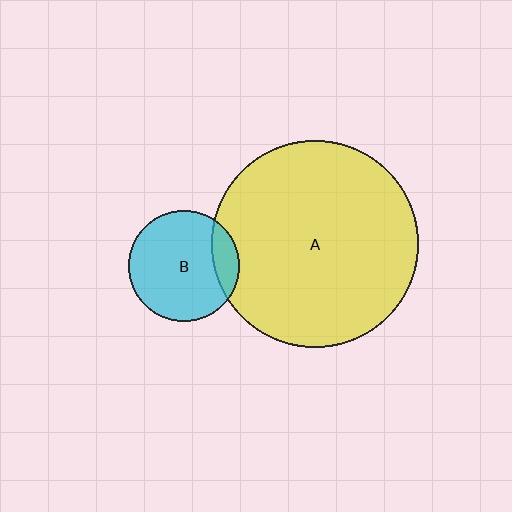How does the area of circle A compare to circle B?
Approximately 3.4 times.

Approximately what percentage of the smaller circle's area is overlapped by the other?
Approximately 15%.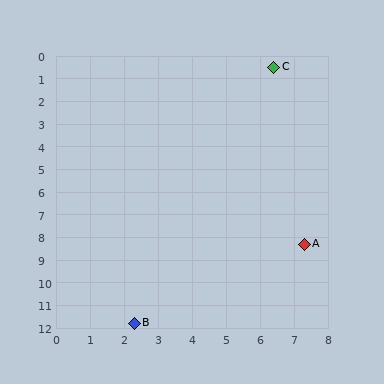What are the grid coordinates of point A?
Point A is at approximately (7.3, 8.3).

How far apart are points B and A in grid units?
Points B and A are about 6.1 grid units apart.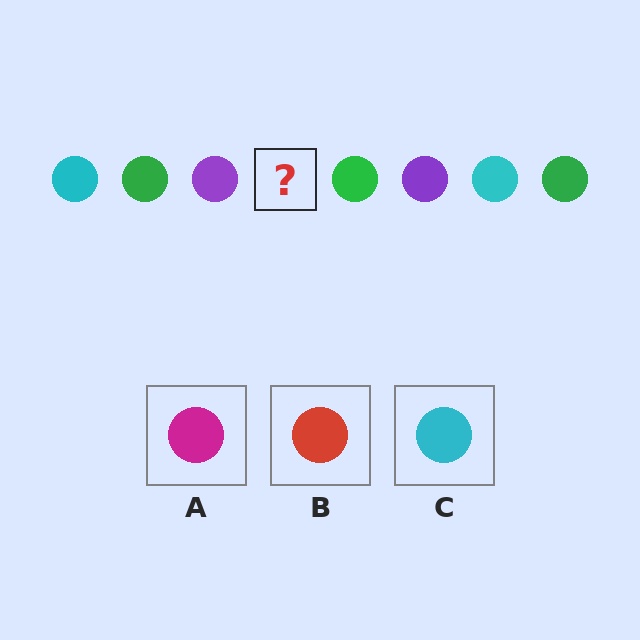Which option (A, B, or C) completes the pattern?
C.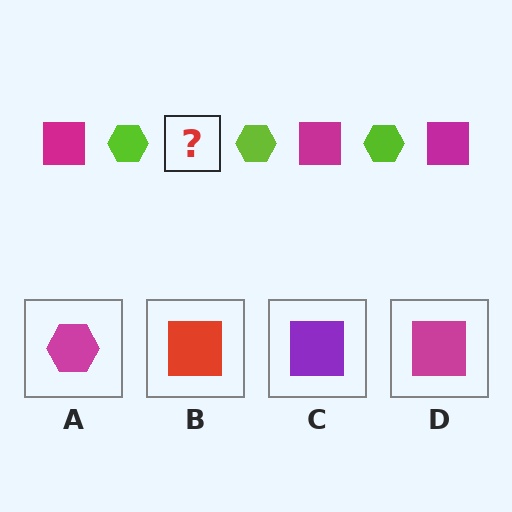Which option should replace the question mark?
Option D.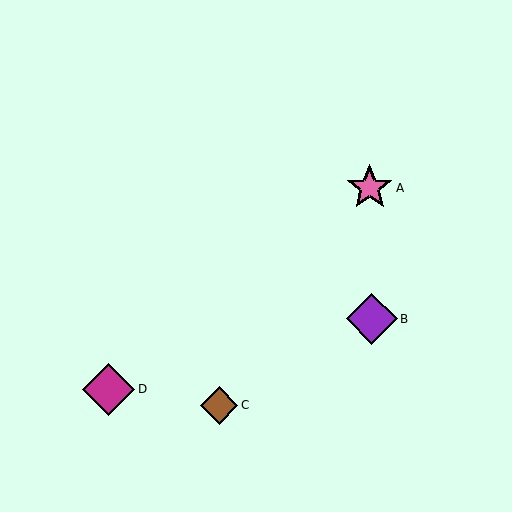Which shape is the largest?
The magenta diamond (labeled D) is the largest.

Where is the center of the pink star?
The center of the pink star is at (370, 188).